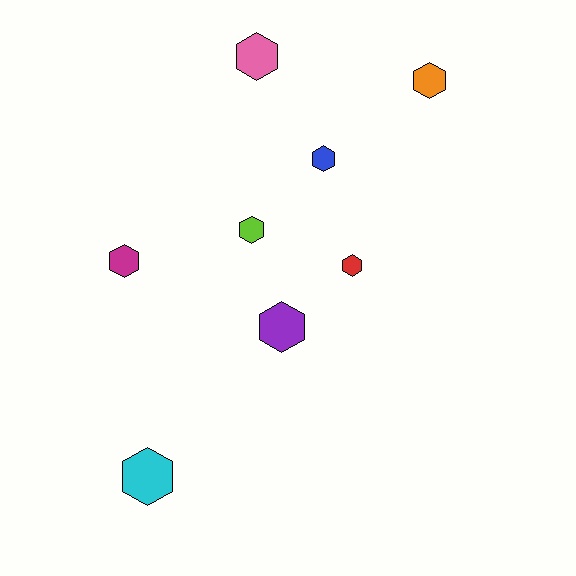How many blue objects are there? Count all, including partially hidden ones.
There is 1 blue object.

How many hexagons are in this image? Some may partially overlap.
There are 8 hexagons.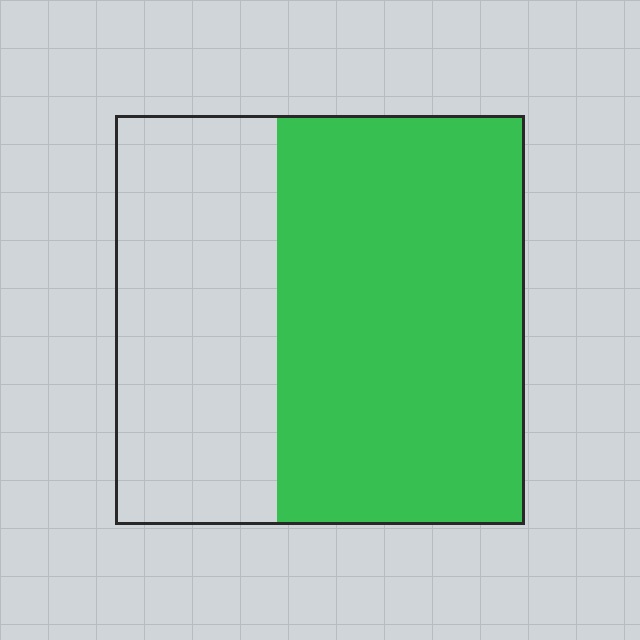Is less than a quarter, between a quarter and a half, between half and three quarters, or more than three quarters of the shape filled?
Between half and three quarters.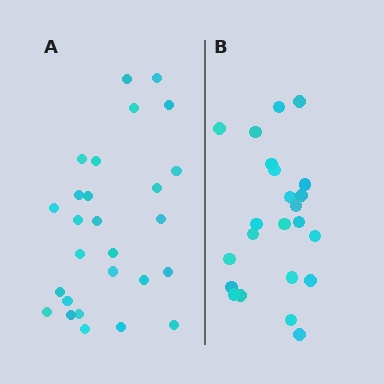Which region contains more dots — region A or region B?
Region A (the left region) has more dots.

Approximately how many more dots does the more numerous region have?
Region A has about 4 more dots than region B.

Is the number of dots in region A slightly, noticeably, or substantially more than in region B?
Region A has only slightly more — the two regions are fairly close. The ratio is roughly 1.2 to 1.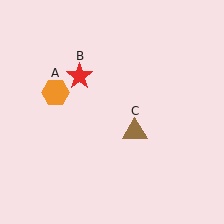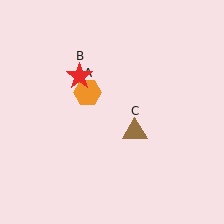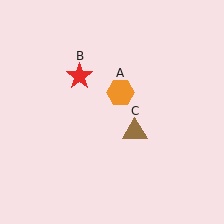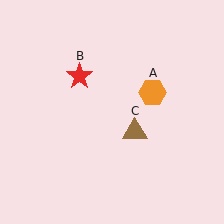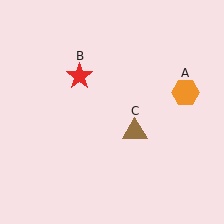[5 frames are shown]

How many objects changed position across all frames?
1 object changed position: orange hexagon (object A).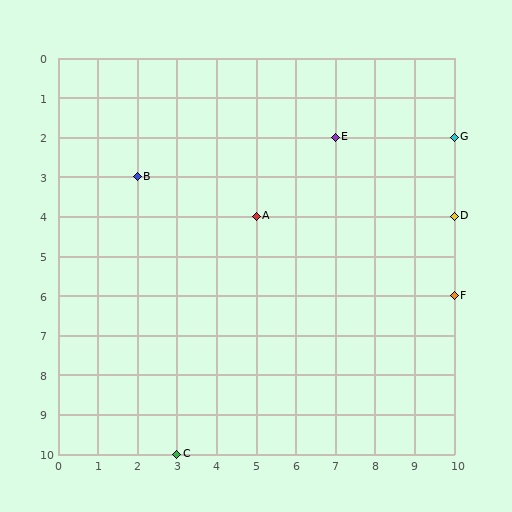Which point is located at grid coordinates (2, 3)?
Point B is at (2, 3).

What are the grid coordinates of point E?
Point E is at grid coordinates (7, 2).